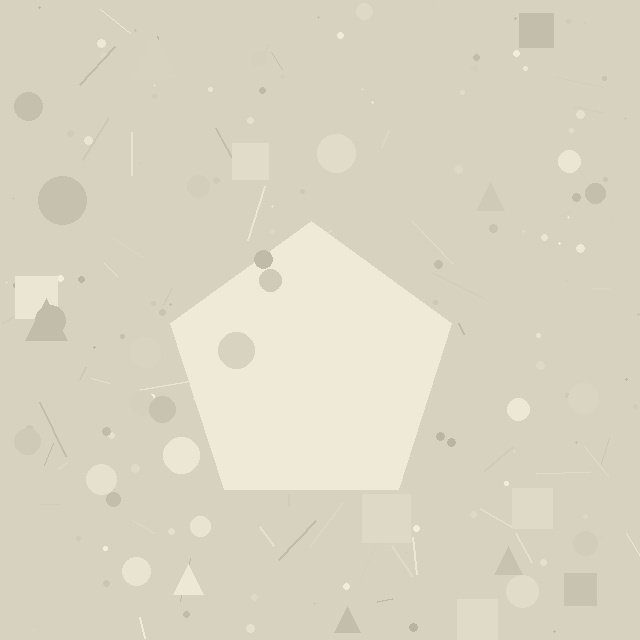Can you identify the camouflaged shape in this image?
The camouflaged shape is a pentagon.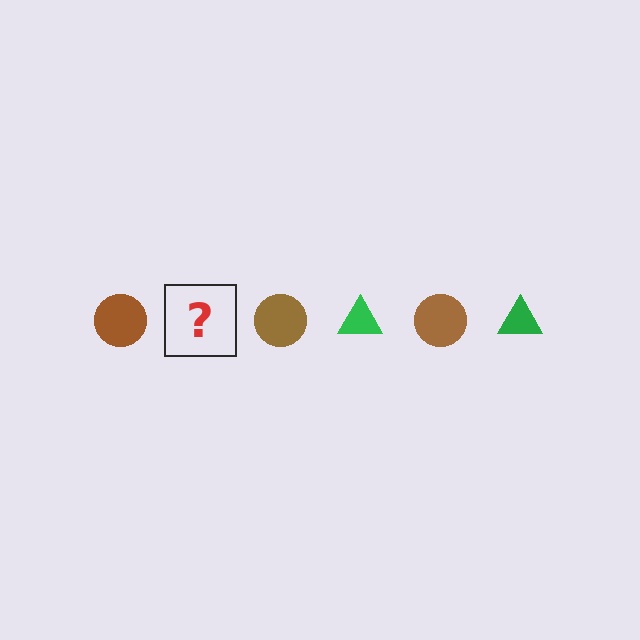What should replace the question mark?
The question mark should be replaced with a green triangle.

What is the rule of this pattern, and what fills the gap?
The rule is that the pattern alternates between brown circle and green triangle. The gap should be filled with a green triangle.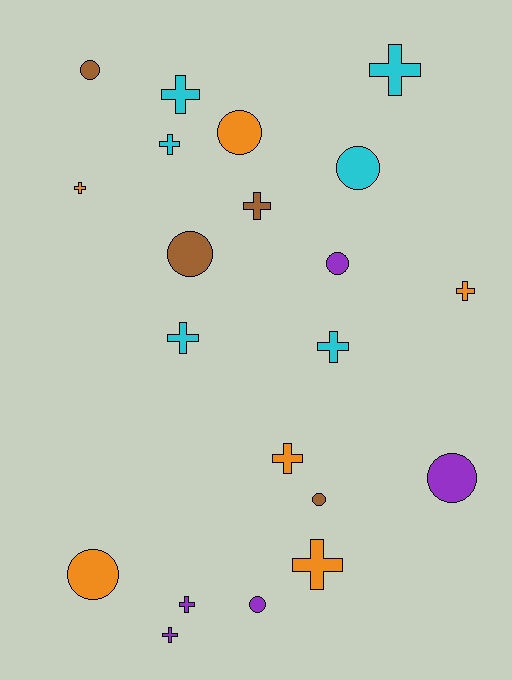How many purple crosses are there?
There are 2 purple crosses.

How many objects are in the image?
There are 21 objects.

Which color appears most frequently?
Cyan, with 6 objects.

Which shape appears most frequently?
Cross, with 12 objects.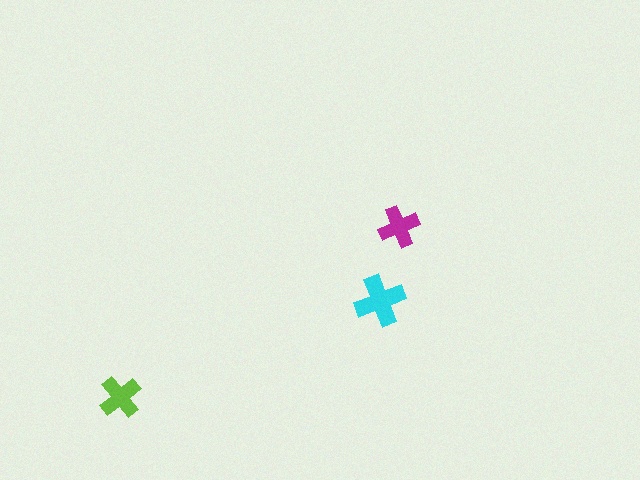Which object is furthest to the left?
The lime cross is leftmost.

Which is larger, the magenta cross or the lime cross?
The lime one.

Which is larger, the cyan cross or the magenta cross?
The cyan one.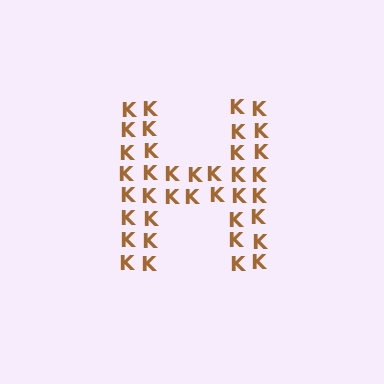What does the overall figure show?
The overall figure shows the letter H.